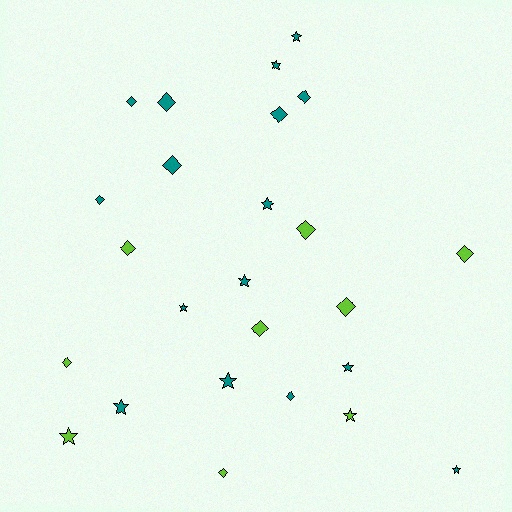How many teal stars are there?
There are 9 teal stars.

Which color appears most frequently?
Teal, with 16 objects.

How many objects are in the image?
There are 25 objects.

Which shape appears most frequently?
Diamond, with 14 objects.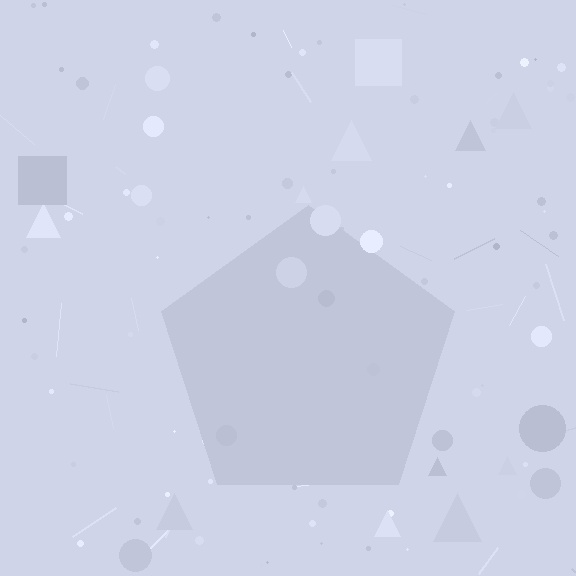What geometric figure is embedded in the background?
A pentagon is embedded in the background.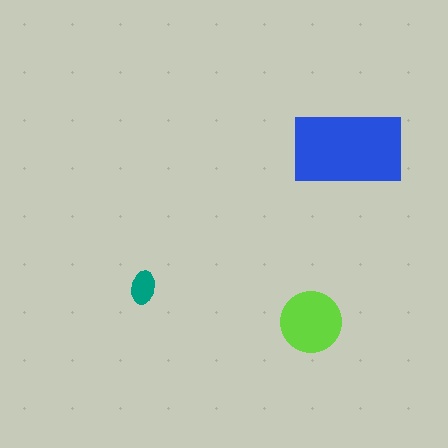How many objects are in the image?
There are 3 objects in the image.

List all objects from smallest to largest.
The teal ellipse, the lime circle, the blue rectangle.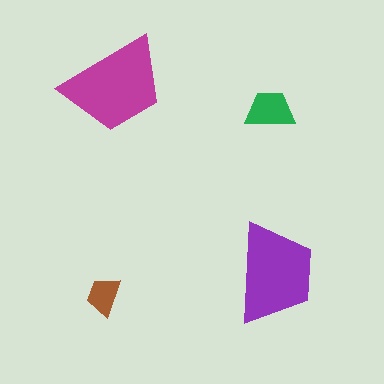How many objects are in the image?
There are 4 objects in the image.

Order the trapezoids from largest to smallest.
the magenta one, the purple one, the green one, the brown one.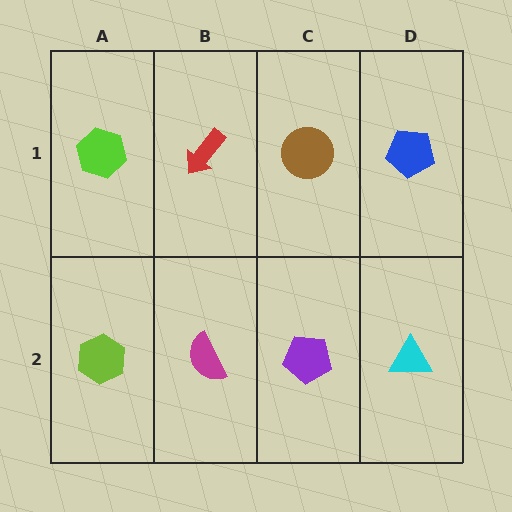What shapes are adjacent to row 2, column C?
A brown circle (row 1, column C), a magenta semicircle (row 2, column B), a cyan triangle (row 2, column D).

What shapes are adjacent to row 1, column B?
A magenta semicircle (row 2, column B), a lime hexagon (row 1, column A), a brown circle (row 1, column C).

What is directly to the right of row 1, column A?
A red arrow.